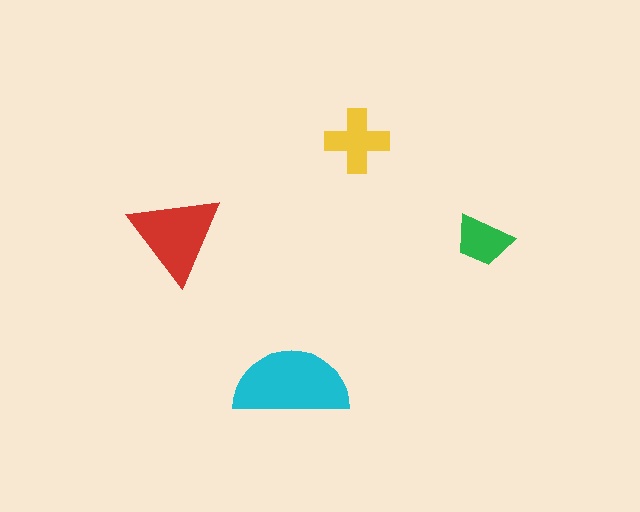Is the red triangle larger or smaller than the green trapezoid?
Larger.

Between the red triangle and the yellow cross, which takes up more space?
The red triangle.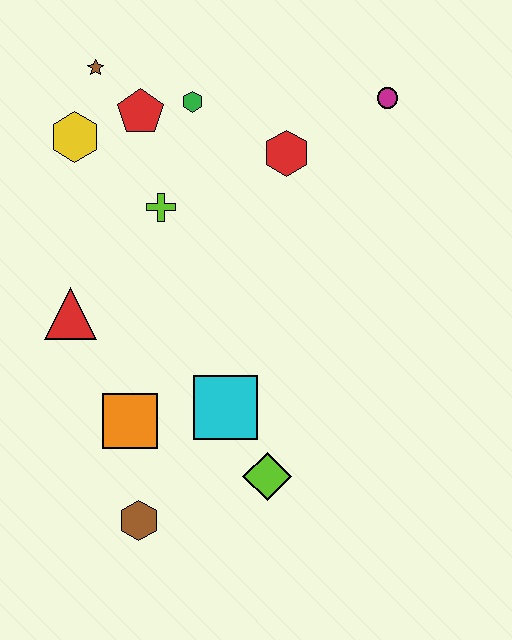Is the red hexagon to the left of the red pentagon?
No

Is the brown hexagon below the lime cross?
Yes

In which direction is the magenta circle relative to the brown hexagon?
The magenta circle is above the brown hexagon.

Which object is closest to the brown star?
The red pentagon is closest to the brown star.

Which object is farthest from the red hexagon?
The brown hexagon is farthest from the red hexagon.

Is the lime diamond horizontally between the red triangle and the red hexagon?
Yes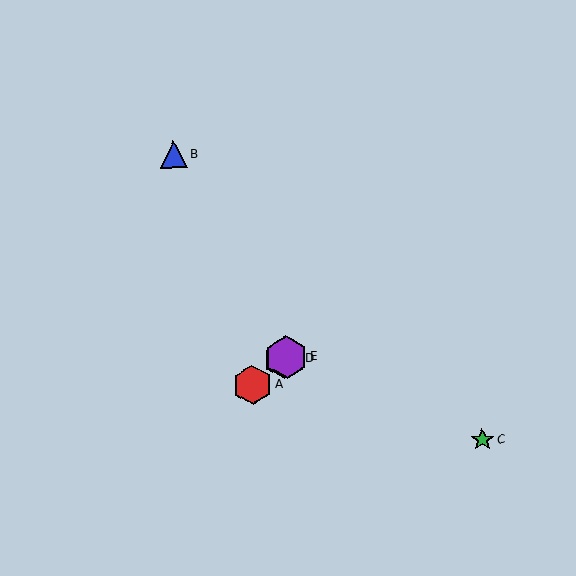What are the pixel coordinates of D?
Object D is at (283, 359).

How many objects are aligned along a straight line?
3 objects (A, D, E) are aligned along a straight line.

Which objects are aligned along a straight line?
Objects A, D, E are aligned along a straight line.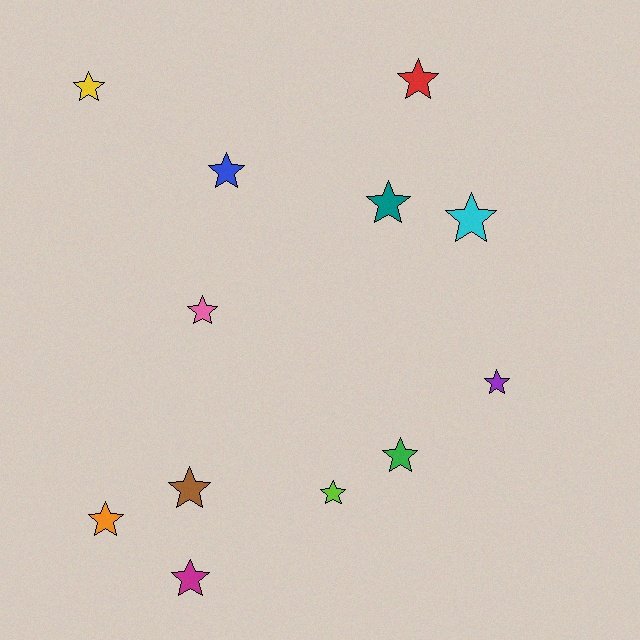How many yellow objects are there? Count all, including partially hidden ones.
There is 1 yellow object.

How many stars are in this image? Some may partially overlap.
There are 12 stars.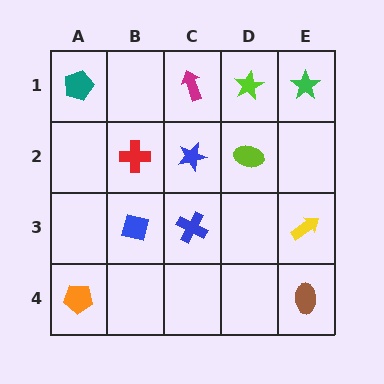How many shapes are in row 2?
3 shapes.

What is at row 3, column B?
A blue square.